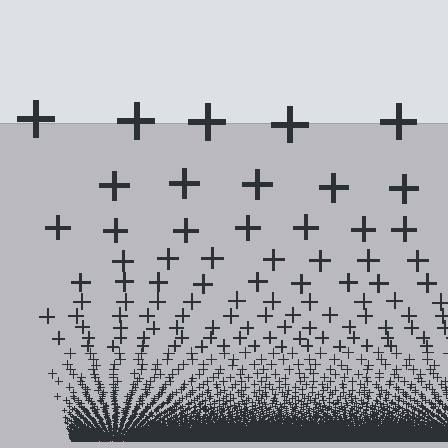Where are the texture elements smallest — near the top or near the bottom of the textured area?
Near the bottom.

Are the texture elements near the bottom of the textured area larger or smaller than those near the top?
Smaller. The gradient is inverted — elements near the bottom are smaller and denser.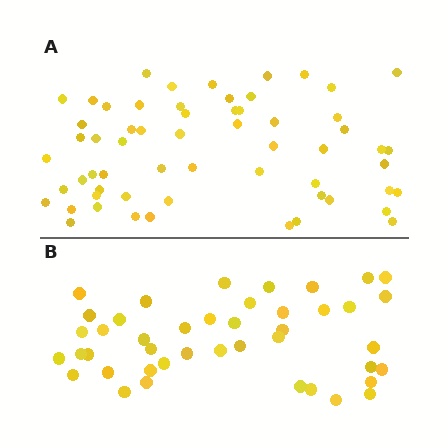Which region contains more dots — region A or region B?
Region A (the top region) has more dots.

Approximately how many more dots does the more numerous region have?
Region A has approximately 15 more dots than region B.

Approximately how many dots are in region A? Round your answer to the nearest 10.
About 60 dots.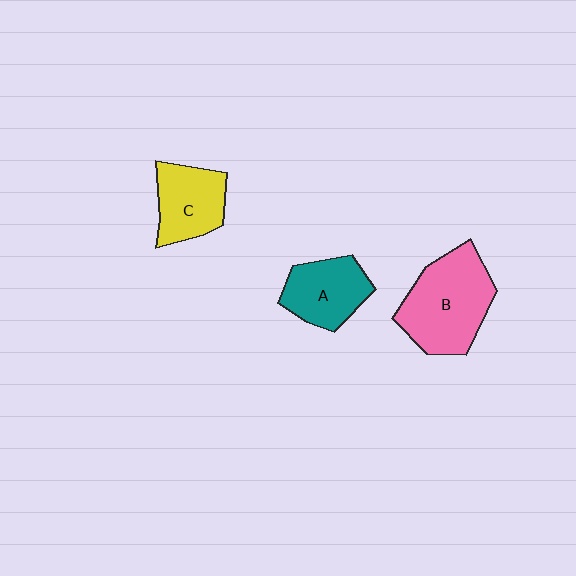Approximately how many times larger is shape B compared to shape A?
Approximately 1.5 times.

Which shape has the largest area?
Shape B (pink).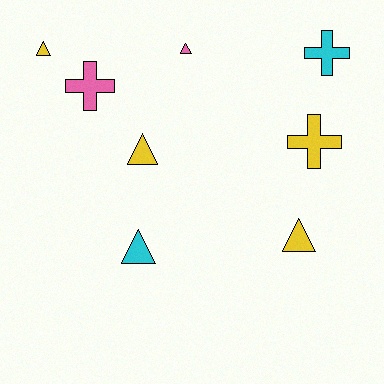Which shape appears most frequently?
Triangle, with 5 objects.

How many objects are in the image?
There are 8 objects.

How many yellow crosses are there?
There is 1 yellow cross.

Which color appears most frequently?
Yellow, with 4 objects.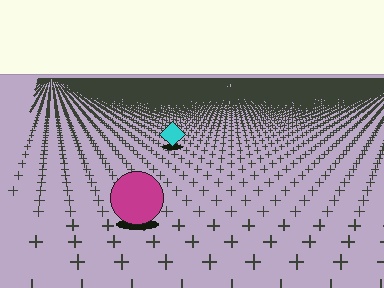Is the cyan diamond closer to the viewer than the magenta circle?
No. The magenta circle is closer — you can tell from the texture gradient: the ground texture is coarser near it.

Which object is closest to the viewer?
The magenta circle is closest. The texture marks near it are larger and more spread out.